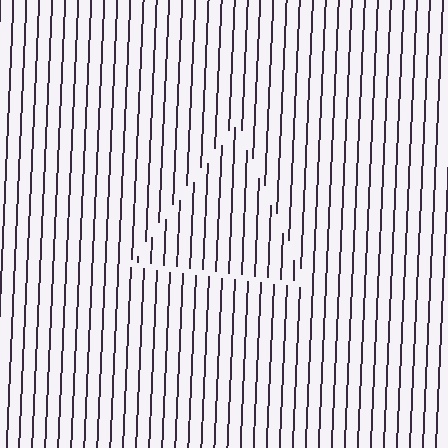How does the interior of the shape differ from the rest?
The interior of the shape contains the same grating, shifted by half a period — the contour is defined by the phase discontinuity where line-ends from the inner and outer gratings abut.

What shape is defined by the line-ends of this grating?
An illusory triangle. The interior of the shape contains the same grating, shifted by half a period — the contour is defined by the phase discontinuity where line-ends from the inner and outer gratings abut.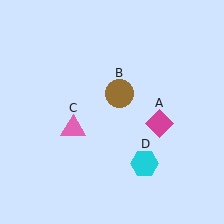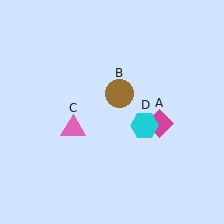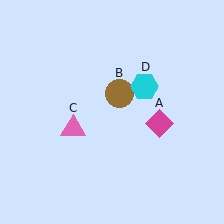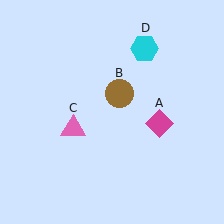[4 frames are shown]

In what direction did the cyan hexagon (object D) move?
The cyan hexagon (object D) moved up.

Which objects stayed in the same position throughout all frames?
Magenta diamond (object A) and brown circle (object B) and pink triangle (object C) remained stationary.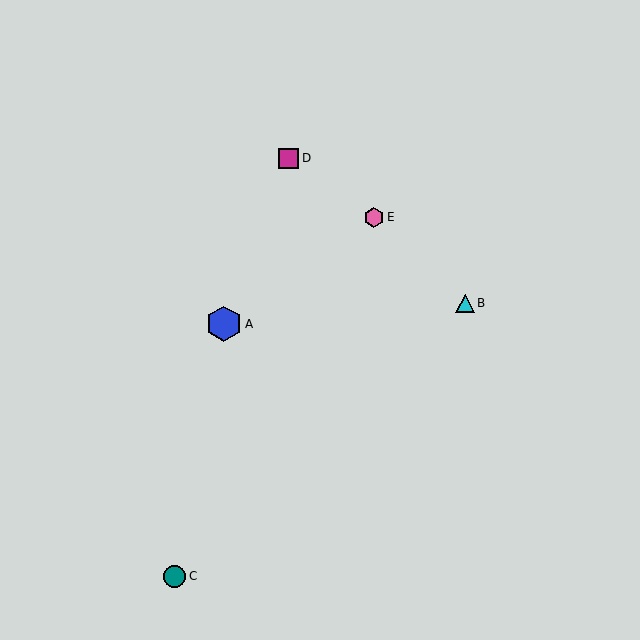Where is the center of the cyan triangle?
The center of the cyan triangle is at (465, 303).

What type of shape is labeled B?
Shape B is a cyan triangle.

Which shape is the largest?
The blue hexagon (labeled A) is the largest.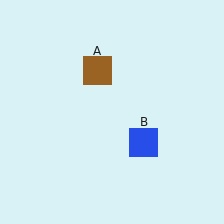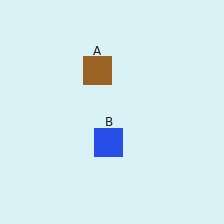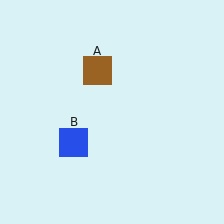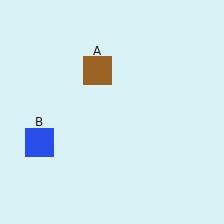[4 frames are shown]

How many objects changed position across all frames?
1 object changed position: blue square (object B).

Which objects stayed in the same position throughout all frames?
Brown square (object A) remained stationary.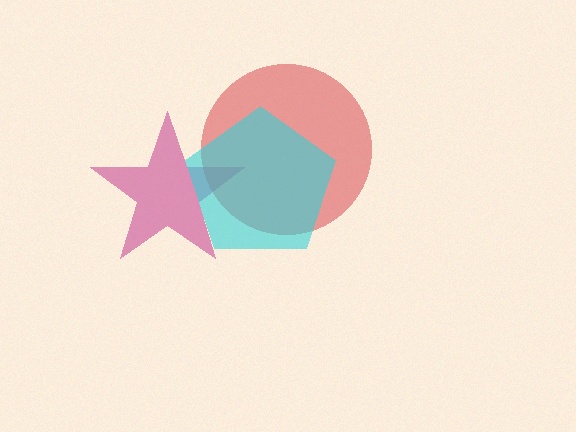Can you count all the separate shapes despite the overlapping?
Yes, there are 3 separate shapes.